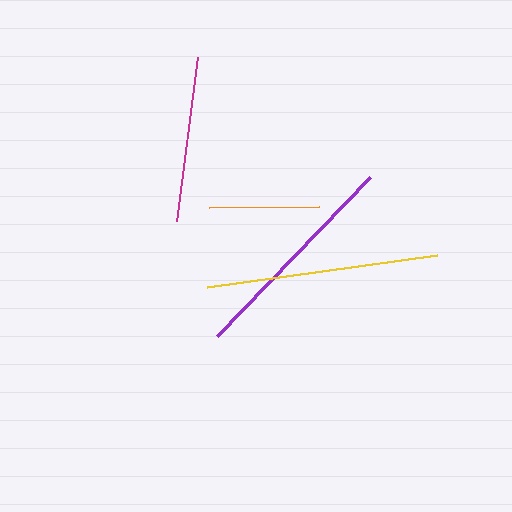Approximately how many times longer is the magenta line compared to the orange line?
The magenta line is approximately 1.5 times the length of the orange line.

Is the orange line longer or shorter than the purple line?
The purple line is longer than the orange line.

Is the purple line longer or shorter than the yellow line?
The yellow line is longer than the purple line.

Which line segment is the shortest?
The orange line is the shortest at approximately 109 pixels.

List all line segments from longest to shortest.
From longest to shortest: yellow, purple, magenta, orange.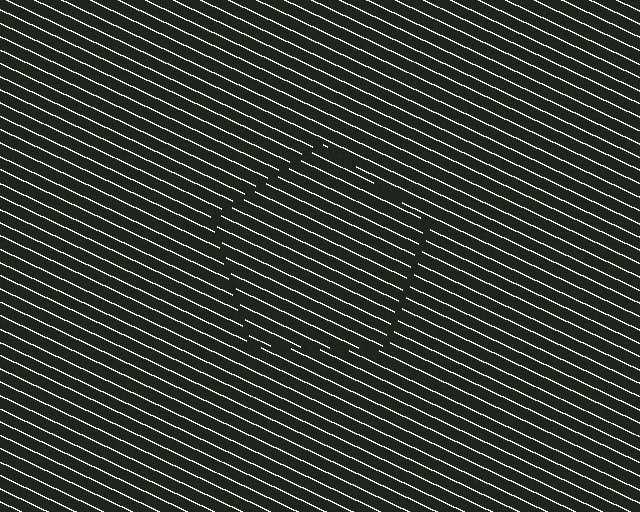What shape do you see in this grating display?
An illusory pentagon. The interior of the shape contains the same grating, shifted by half a period — the contour is defined by the phase discontinuity where line-ends from the inner and outer gratings abut.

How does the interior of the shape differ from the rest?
The interior of the shape contains the same grating, shifted by half a period — the contour is defined by the phase discontinuity where line-ends from the inner and outer gratings abut.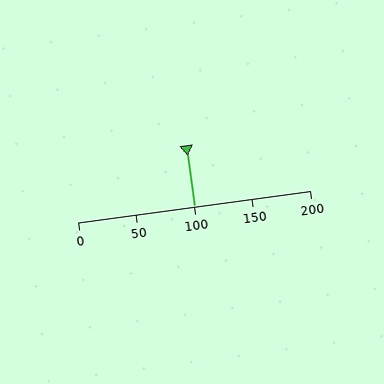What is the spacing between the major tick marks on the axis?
The major ticks are spaced 50 apart.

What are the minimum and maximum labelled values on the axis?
The axis runs from 0 to 200.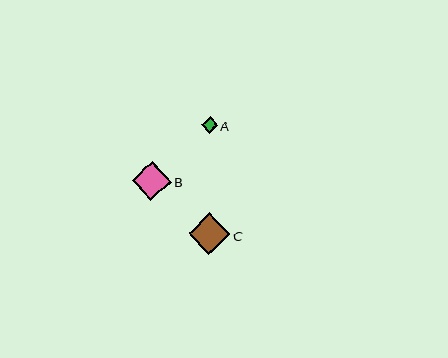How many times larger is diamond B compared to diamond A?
Diamond B is approximately 2.4 times the size of diamond A.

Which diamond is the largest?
Diamond C is the largest with a size of approximately 42 pixels.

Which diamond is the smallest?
Diamond A is the smallest with a size of approximately 16 pixels.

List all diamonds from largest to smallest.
From largest to smallest: C, B, A.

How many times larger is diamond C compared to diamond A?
Diamond C is approximately 2.6 times the size of diamond A.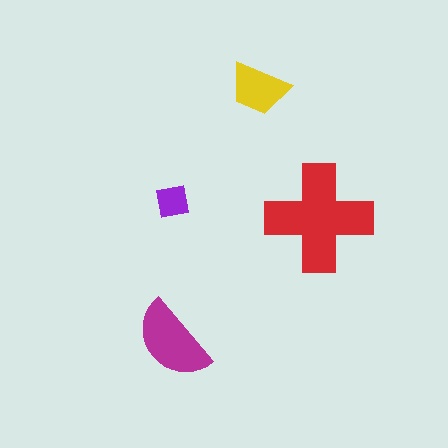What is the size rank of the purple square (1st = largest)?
4th.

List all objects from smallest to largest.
The purple square, the yellow trapezoid, the magenta semicircle, the red cross.